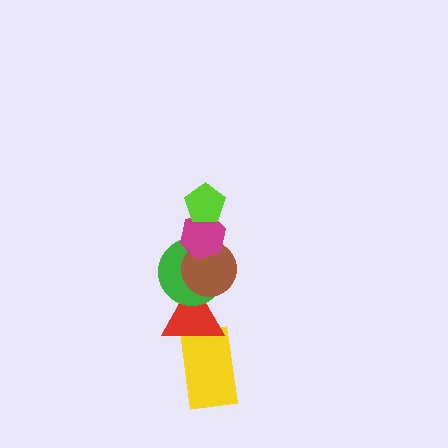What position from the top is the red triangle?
The red triangle is 5th from the top.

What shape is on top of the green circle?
The brown circle is on top of the green circle.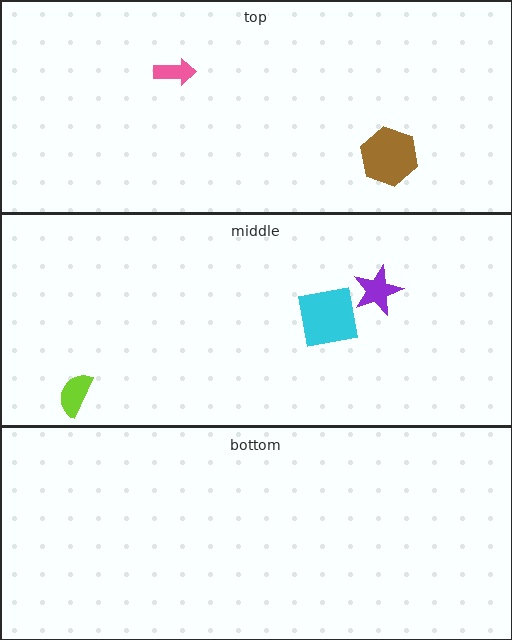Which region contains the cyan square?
The middle region.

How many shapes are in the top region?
2.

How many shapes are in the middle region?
3.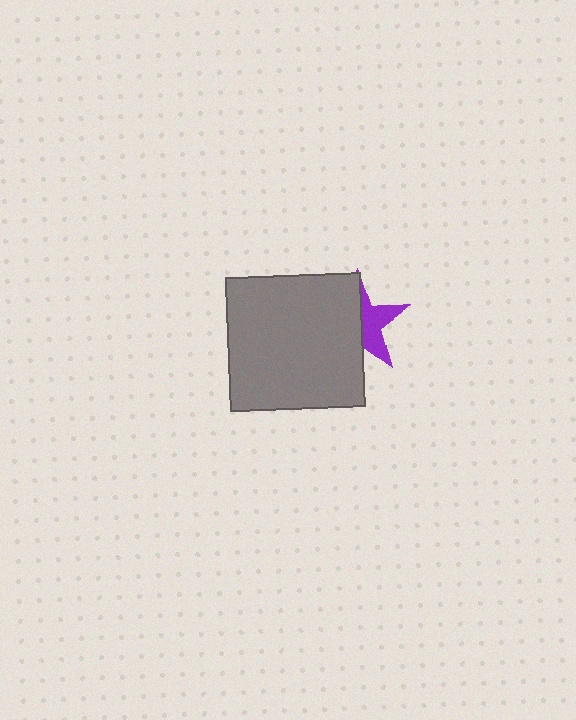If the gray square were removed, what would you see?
You would see the complete purple star.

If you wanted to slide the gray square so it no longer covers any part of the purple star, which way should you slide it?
Slide it left — that is the most direct way to separate the two shapes.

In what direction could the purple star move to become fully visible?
The purple star could move right. That would shift it out from behind the gray square entirely.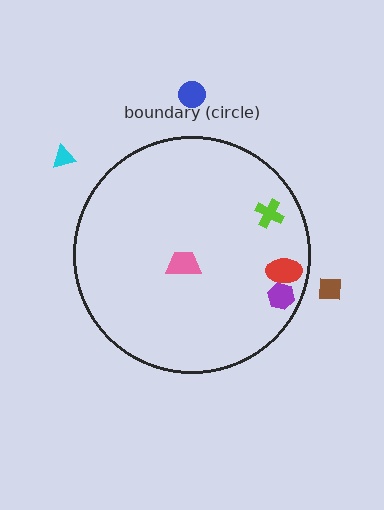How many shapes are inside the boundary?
4 inside, 3 outside.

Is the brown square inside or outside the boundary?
Outside.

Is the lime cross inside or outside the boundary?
Inside.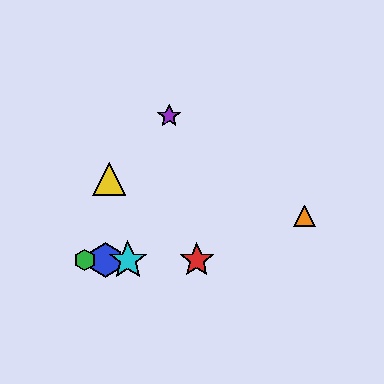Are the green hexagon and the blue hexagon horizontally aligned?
Yes, both are at y≈260.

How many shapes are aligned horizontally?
4 shapes (the red star, the blue hexagon, the green hexagon, the cyan star) are aligned horizontally.